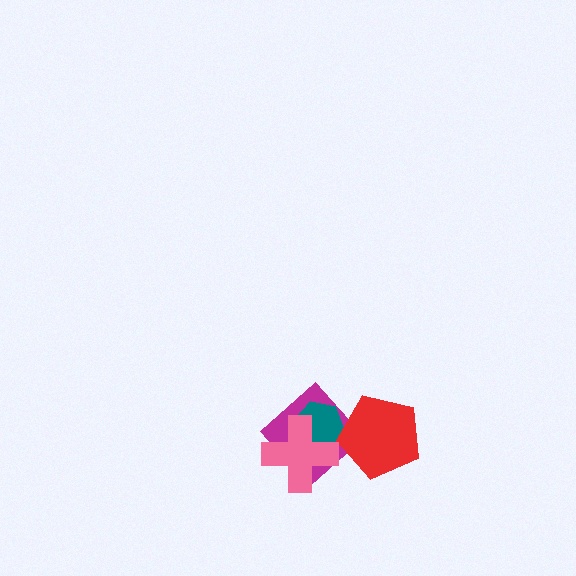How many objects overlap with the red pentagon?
2 objects overlap with the red pentagon.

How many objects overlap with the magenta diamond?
3 objects overlap with the magenta diamond.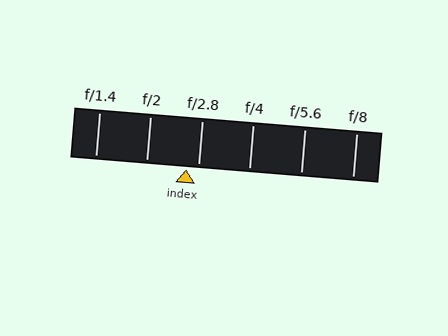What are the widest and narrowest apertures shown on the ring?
The widest aperture shown is f/1.4 and the narrowest is f/8.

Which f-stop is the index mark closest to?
The index mark is closest to f/2.8.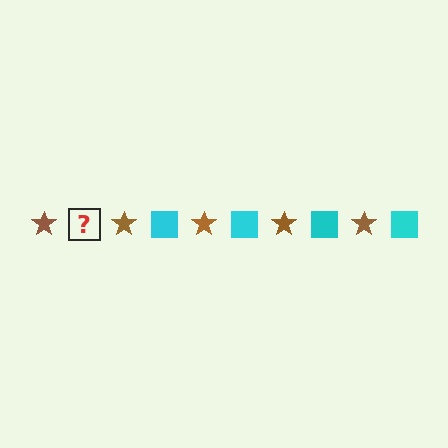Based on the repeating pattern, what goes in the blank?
The blank should be a cyan square.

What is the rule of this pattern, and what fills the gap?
The rule is that the pattern alternates between brown star and cyan square. The gap should be filled with a cyan square.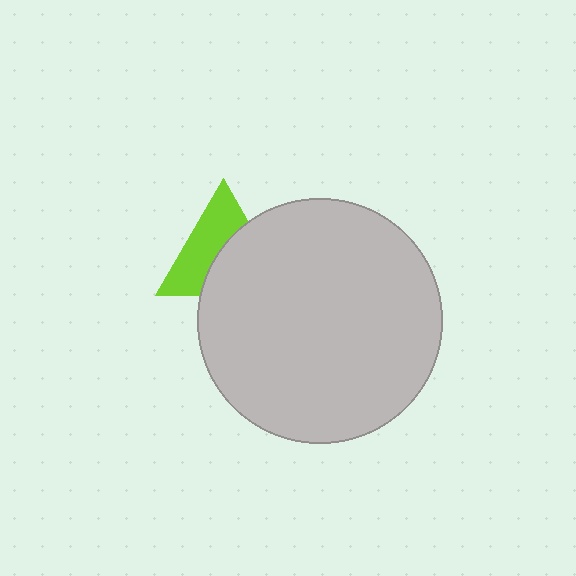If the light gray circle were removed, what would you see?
You would see the complete lime triangle.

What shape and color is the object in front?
The object in front is a light gray circle.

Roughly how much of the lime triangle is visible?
About half of it is visible (roughly 52%).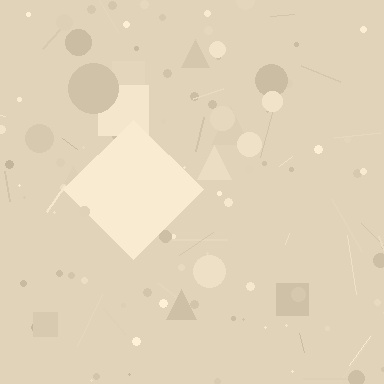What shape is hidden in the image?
A diamond is hidden in the image.